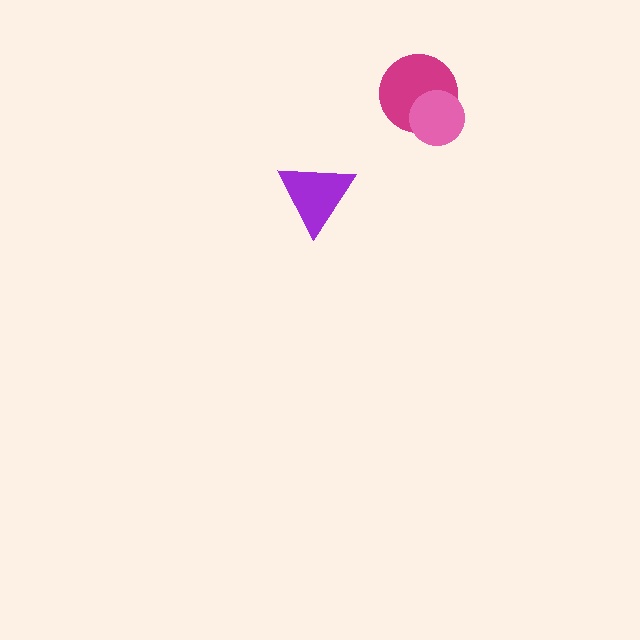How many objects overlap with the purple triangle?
0 objects overlap with the purple triangle.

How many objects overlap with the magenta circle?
1 object overlaps with the magenta circle.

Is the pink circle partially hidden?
No, no other shape covers it.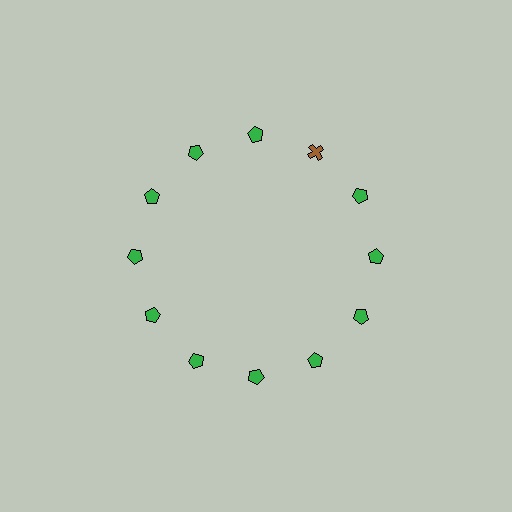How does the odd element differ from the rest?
It differs in both color (brown instead of green) and shape (cross instead of pentagon).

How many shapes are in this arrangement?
There are 12 shapes arranged in a ring pattern.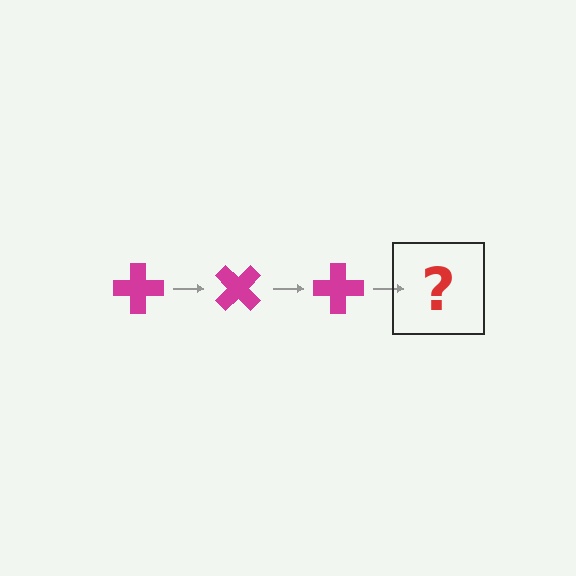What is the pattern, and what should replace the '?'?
The pattern is that the cross rotates 45 degrees each step. The '?' should be a magenta cross rotated 135 degrees.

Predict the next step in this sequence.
The next step is a magenta cross rotated 135 degrees.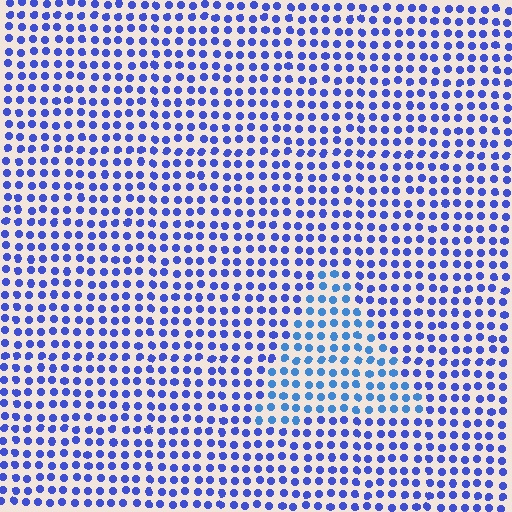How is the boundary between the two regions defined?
The boundary is defined purely by a slight shift in hue (about 24 degrees). Spacing, size, and orientation are identical on both sides.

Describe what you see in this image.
The image is filled with small blue elements in a uniform arrangement. A triangle-shaped region is visible where the elements are tinted to a slightly different hue, forming a subtle color boundary.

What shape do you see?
I see a triangle.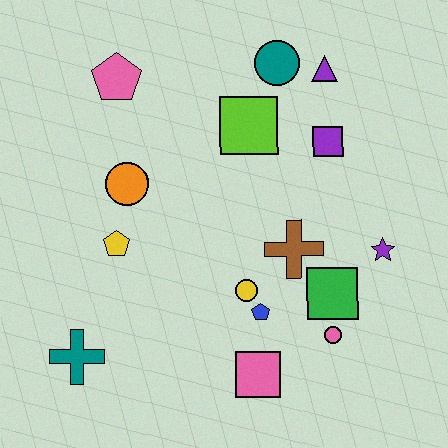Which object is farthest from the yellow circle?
The pink pentagon is farthest from the yellow circle.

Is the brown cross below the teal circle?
Yes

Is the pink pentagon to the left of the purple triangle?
Yes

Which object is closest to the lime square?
The teal circle is closest to the lime square.